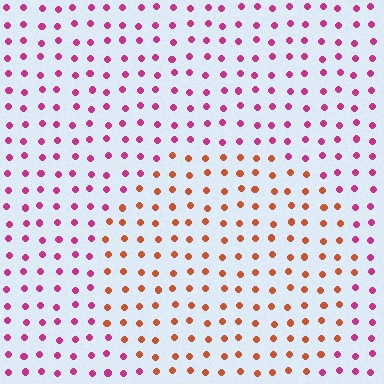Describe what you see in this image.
The image is filled with small magenta elements in a uniform arrangement. A circle-shaped region is visible where the elements are tinted to a slightly different hue, forming a subtle color boundary.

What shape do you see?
I see a circle.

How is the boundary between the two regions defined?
The boundary is defined purely by a slight shift in hue (about 50 degrees). Spacing, size, and orientation are identical on both sides.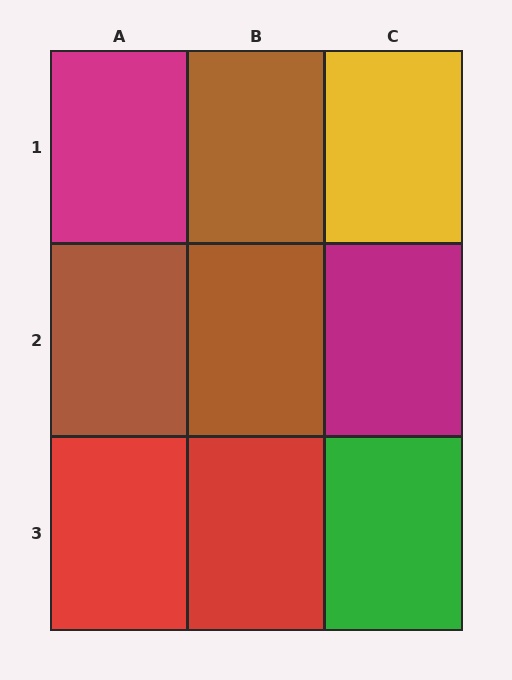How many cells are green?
1 cell is green.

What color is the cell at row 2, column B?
Brown.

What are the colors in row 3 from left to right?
Red, red, green.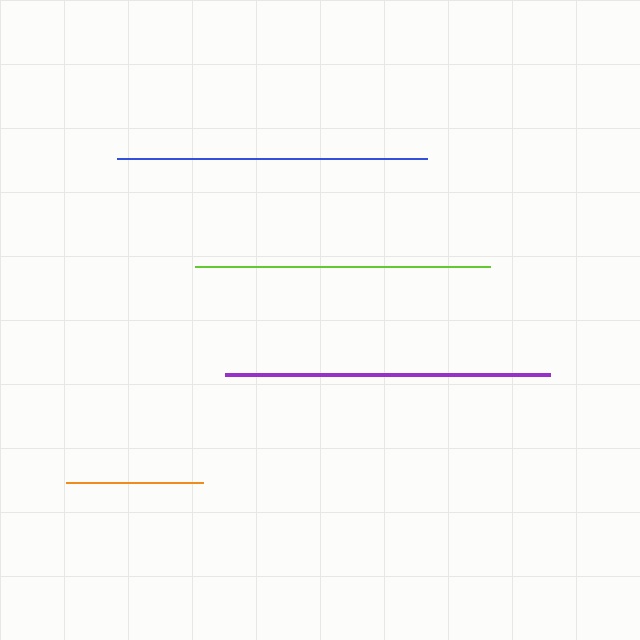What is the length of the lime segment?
The lime segment is approximately 296 pixels long.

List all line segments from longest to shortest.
From longest to shortest: purple, blue, lime, orange.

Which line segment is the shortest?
The orange line is the shortest at approximately 137 pixels.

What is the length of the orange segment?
The orange segment is approximately 137 pixels long.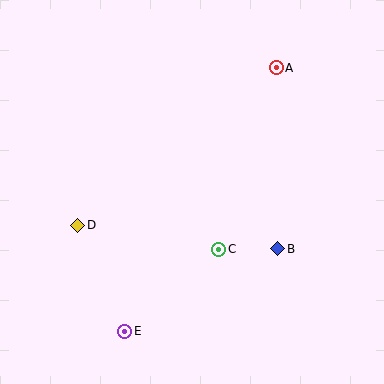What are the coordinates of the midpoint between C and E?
The midpoint between C and E is at (172, 290).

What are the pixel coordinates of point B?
Point B is at (278, 249).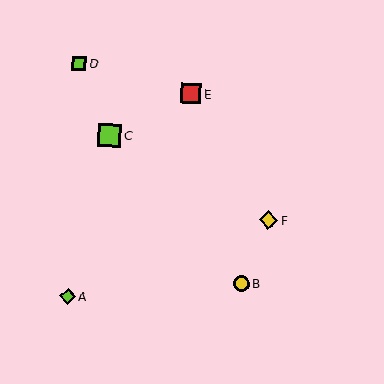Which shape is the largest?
The lime square (labeled C) is the largest.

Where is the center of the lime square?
The center of the lime square is at (109, 135).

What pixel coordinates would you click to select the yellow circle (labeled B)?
Click at (241, 284) to select the yellow circle B.